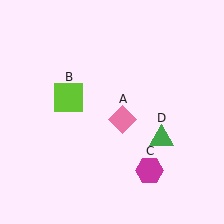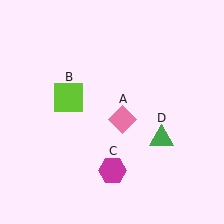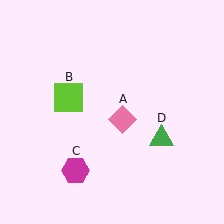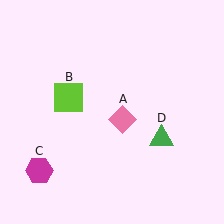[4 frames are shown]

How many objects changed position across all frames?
1 object changed position: magenta hexagon (object C).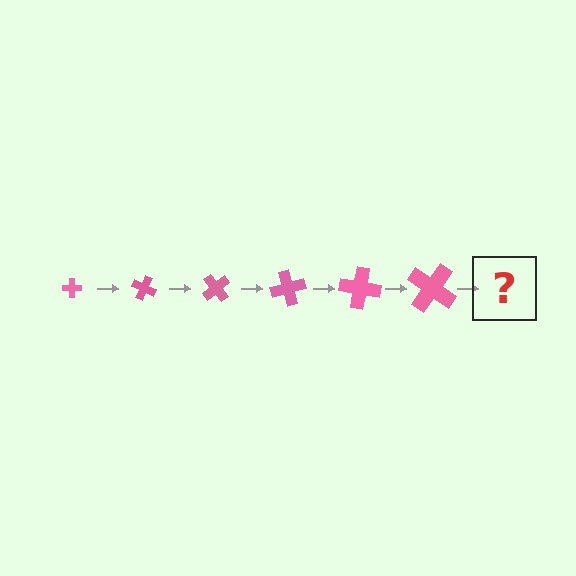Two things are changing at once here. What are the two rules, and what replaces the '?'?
The two rules are that the cross grows larger each step and it rotates 25 degrees each step. The '?' should be a cross, larger than the previous one and rotated 150 degrees from the start.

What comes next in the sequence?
The next element should be a cross, larger than the previous one and rotated 150 degrees from the start.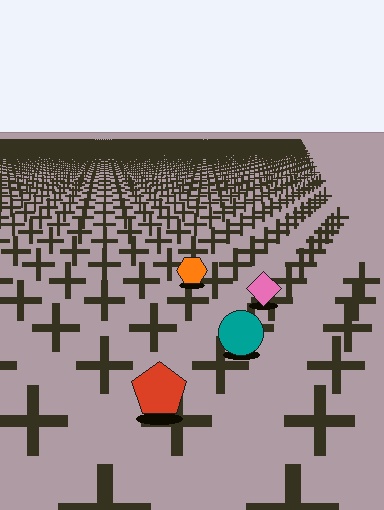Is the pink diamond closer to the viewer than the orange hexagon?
Yes. The pink diamond is closer — you can tell from the texture gradient: the ground texture is coarser near it.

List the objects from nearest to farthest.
From nearest to farthest: the red pentagon, the teal circle, the pink diamond, the orange hexagon.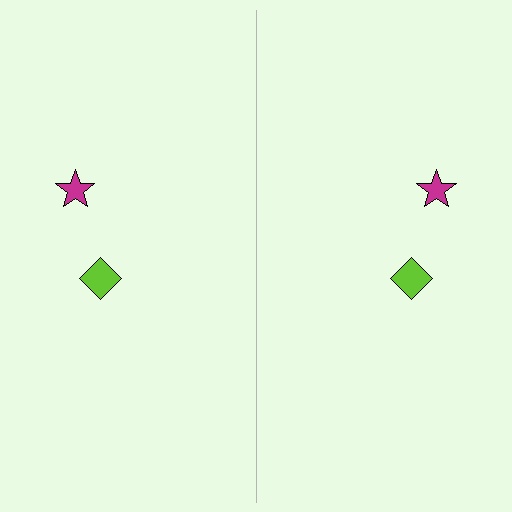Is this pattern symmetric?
Yes, this pattern has bilateral (reflection) symmetry.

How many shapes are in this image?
There are 4 shapes in this image.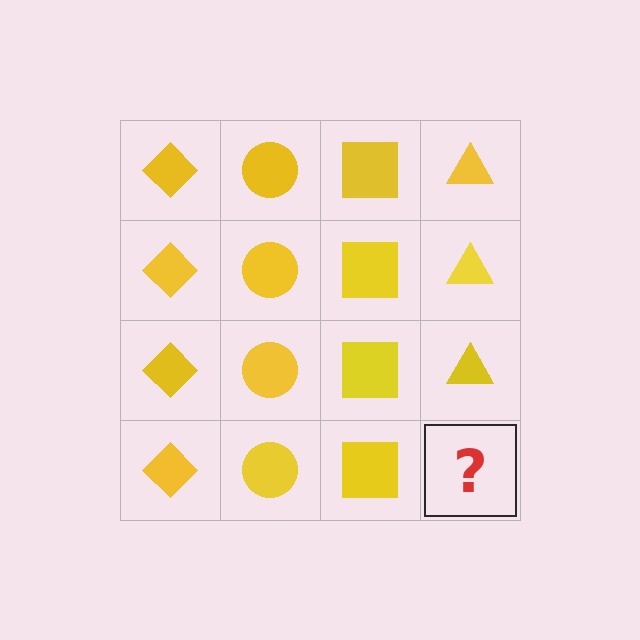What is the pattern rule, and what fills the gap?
The rule is that each column has a consistent shape. The gap should be filled with a yellow triangle.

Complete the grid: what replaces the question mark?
The question mark should be replaced with a yellow triangle.